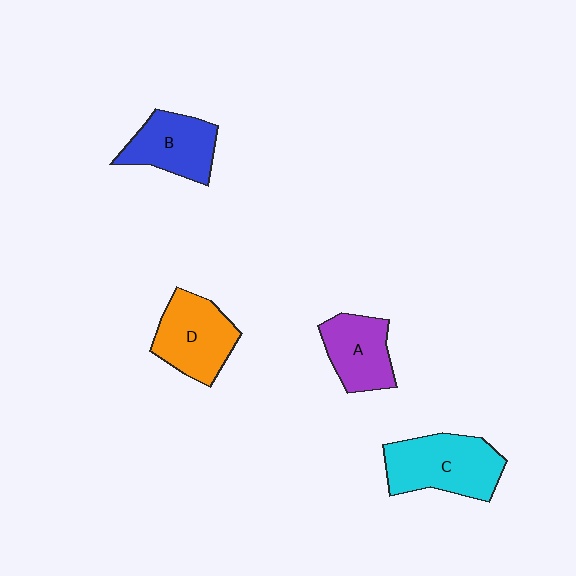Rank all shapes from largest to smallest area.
From largest to smallest: C (cyan), D (orange), B (blue), A (purple).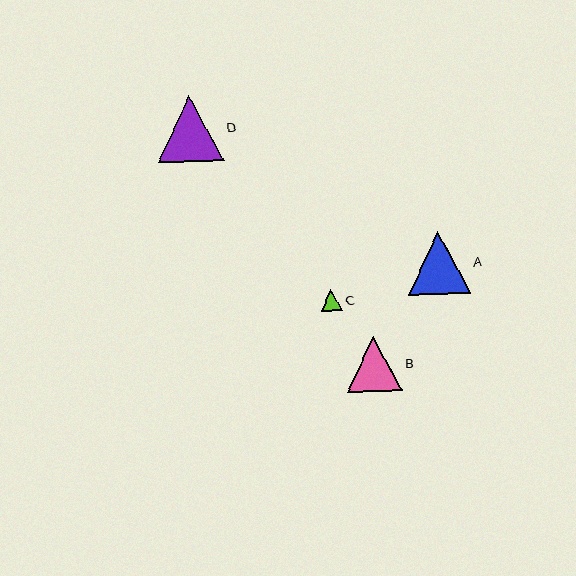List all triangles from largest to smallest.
From largest to smallest: D, A, B, C.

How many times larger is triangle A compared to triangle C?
Triangle A is approximately 3.0 times the size of triangle C.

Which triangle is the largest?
Triangle D is the largest with a size of approximately 66 pixels.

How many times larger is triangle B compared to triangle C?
Triangle B is approximately 2.6 times the size of triangle C.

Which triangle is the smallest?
Triangle C is the smallest with a size of approximately 21 pixels.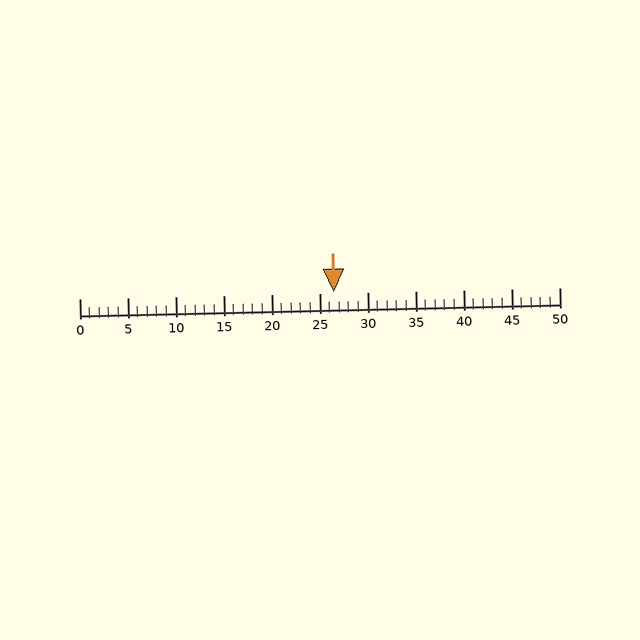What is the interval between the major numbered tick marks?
The major tick marks are spaced 5 units apart.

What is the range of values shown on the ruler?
The ruler shows values from 0 to 50.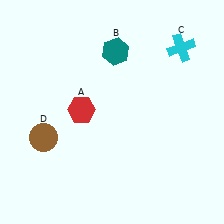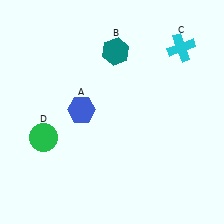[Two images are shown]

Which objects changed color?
A changed from red to blue. D changed from brown to green.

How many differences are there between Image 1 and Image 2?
There are 2 differences between the two images.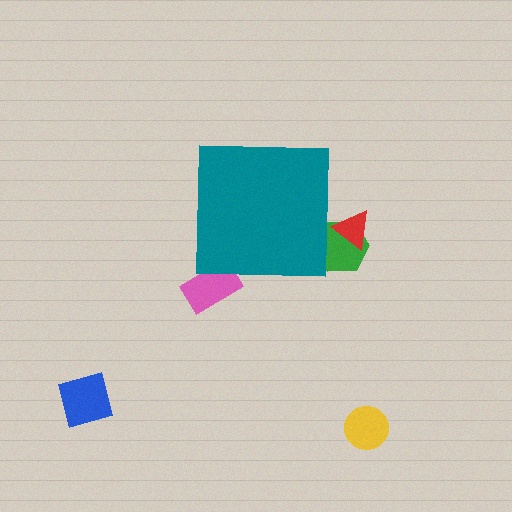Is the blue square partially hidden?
No, the blue square is fully visible.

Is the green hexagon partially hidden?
Yes, the green hexagon is partially hidden behind the teal square.